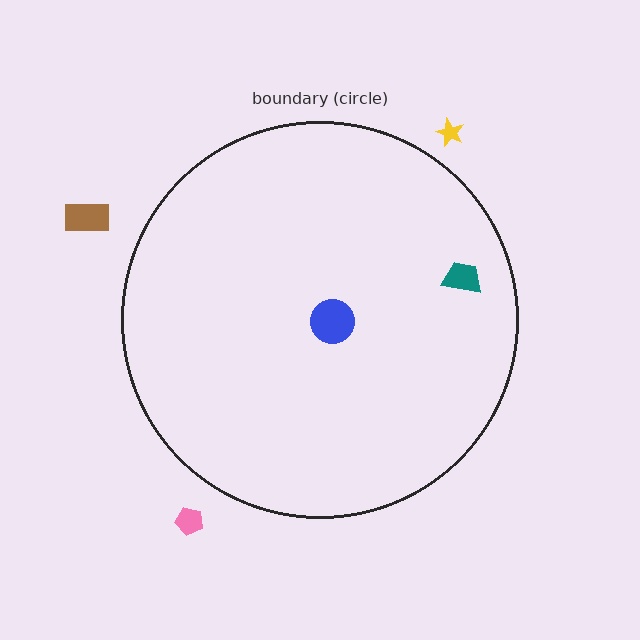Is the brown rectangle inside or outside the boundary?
Outside.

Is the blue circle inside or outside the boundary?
Inside.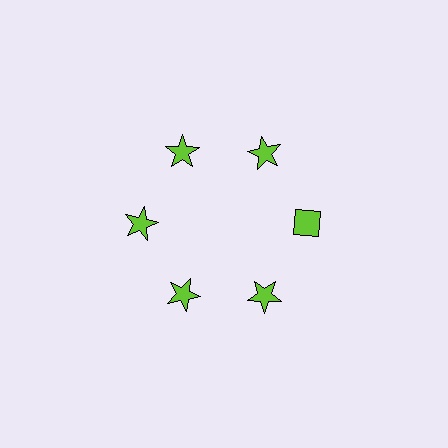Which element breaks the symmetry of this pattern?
The lime diamond at roughly the 3 o'clock position breaks the symmetry. All other shapes are lime stars.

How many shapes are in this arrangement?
There are 6 shapes arranged in a ring pattern.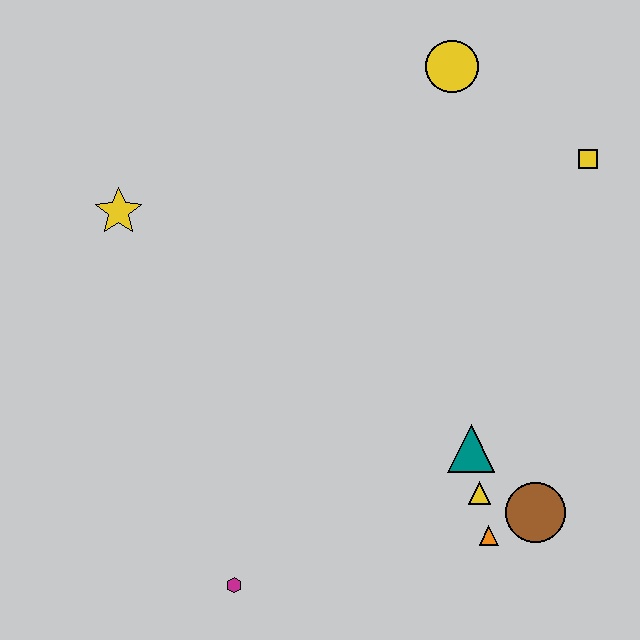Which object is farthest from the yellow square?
The magenta hexagon is farthest from the yellow square.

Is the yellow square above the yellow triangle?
Yes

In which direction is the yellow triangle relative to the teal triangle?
The yellow triangle is below the teal triangle.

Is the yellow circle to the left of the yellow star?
No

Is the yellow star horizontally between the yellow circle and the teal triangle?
No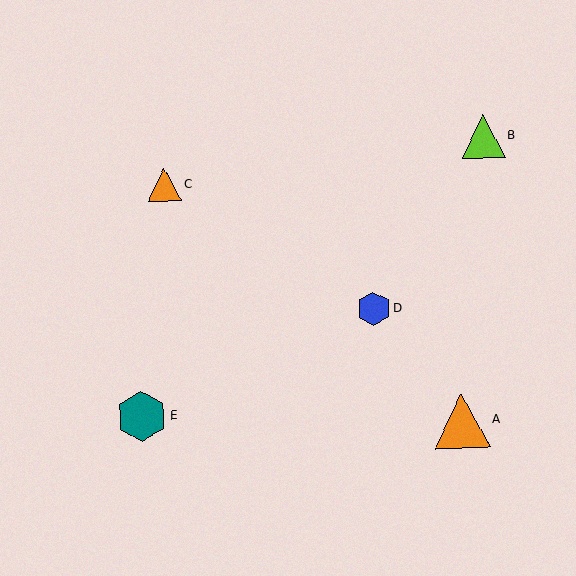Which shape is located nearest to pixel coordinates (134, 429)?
The teal hexagon (labeled E) at (142, 416) is nearest to that location.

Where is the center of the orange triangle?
The center of the orange triangle is at (462, 421).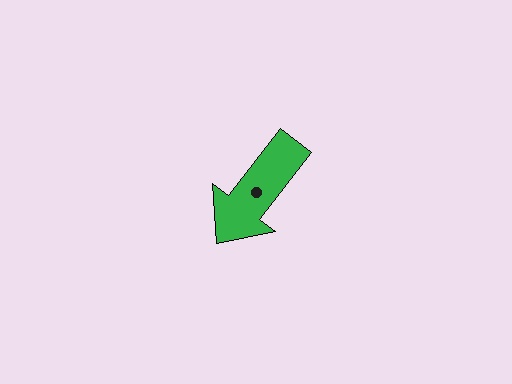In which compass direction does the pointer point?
Southwest.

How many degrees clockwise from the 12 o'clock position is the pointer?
Approximately 218 degrees.